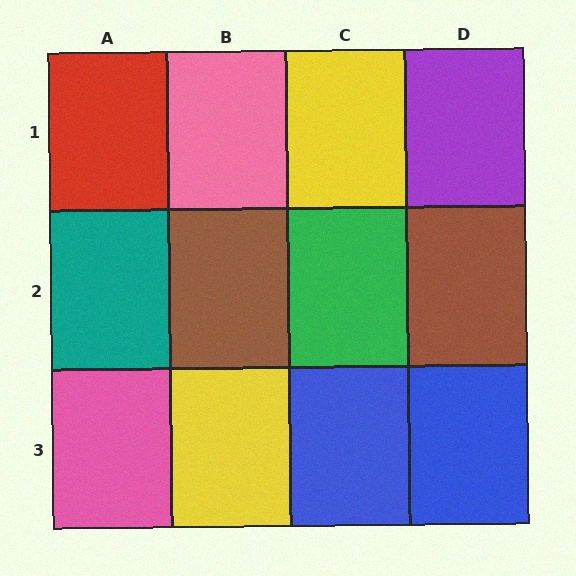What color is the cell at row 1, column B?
Pink.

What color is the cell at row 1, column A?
Red.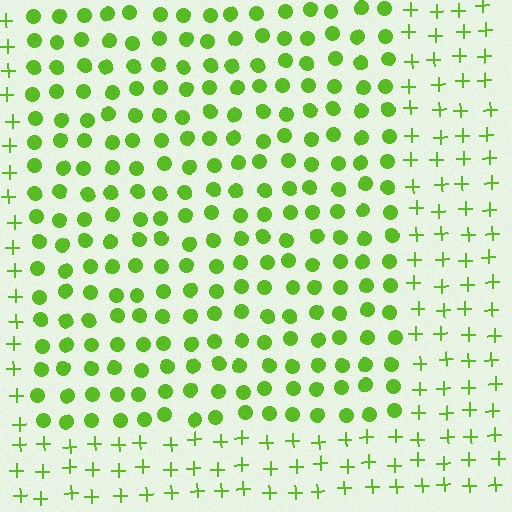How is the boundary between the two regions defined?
The boundary is defined by a change in element shape: circles inside vs. plus signs outside. All elements share the same color and spacing.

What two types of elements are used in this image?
The image uses circles inside the rectangle region and plus signs outside it.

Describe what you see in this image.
The image is filled with small lime elements arranged in a uniform grid. A rectangle-shaped region contains circles, while the surrounding area contains plus signs. The boundary is defined purely by the change in element shape.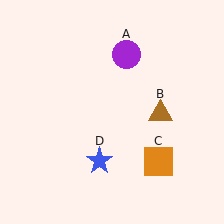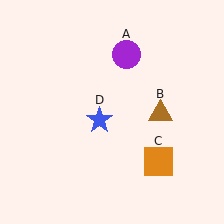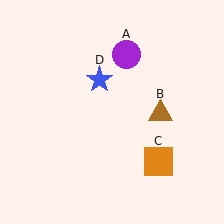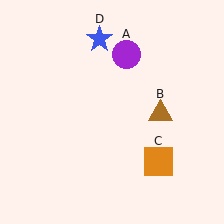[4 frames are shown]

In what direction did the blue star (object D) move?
The blue star (object D) moved up.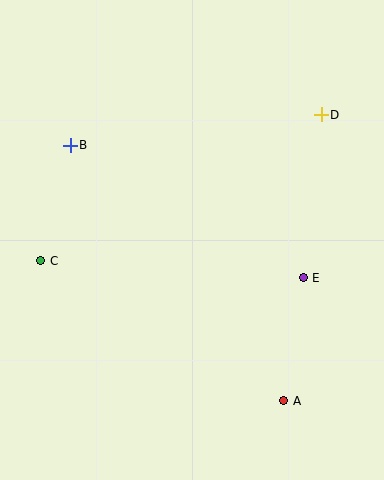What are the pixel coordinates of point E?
Point E is at (303, 278).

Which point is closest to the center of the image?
Point E at (303, 278) is closest to the center.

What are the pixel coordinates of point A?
Point A is at (284, 401).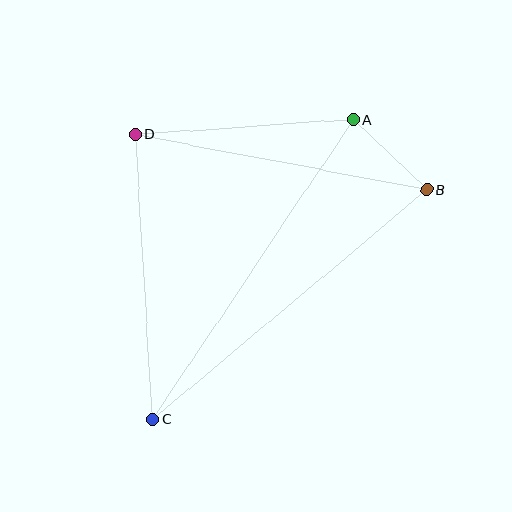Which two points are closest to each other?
Points A and B are closest to each other.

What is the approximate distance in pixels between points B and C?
The distance between B and C is approximately 357 pixels.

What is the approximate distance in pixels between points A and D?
The distance between A and D is approximately 219 pixels.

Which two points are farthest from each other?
Points A and C are farthest from each other.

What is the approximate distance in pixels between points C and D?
The distance between C and D is approximately 286 pixels.